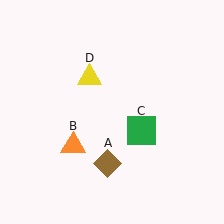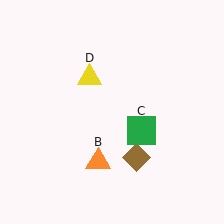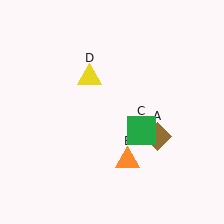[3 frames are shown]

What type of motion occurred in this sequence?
The brown diamond (object A), orange triangle (object B) rotated counterclockwise around the center of the scene.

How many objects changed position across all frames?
2 objects changed position: brown diamond (object A), orange triangle (object B).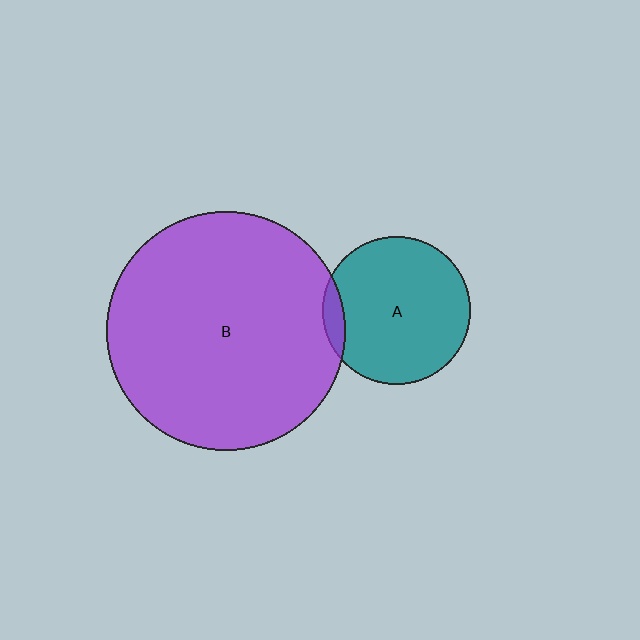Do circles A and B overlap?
Yes.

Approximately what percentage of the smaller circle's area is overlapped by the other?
Approximately 5%.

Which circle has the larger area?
Circle B (purple).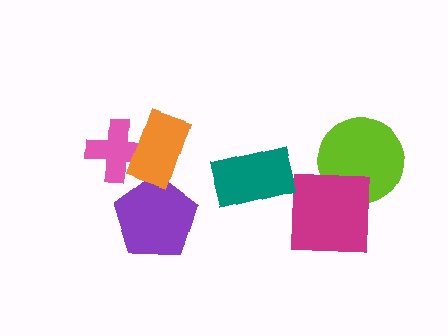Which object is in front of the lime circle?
The magenta square is in front of the lime circle.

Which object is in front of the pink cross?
The orange rectangle is in front of the pink cross.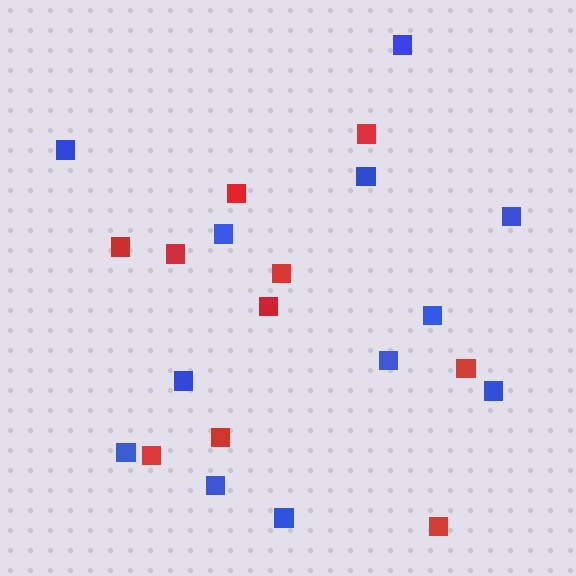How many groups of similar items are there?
There are 2 groups: one group of red squares (10) and one group of blue squares (12).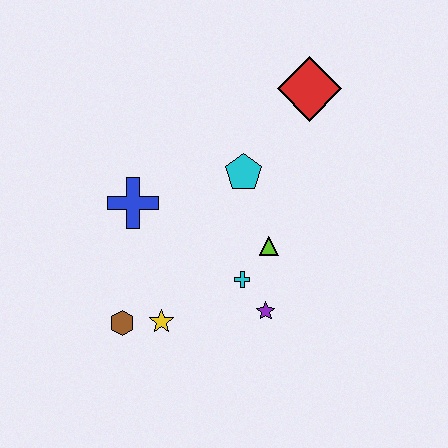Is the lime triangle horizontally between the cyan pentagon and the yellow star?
No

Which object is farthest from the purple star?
The red diamond is farthest from the purple star.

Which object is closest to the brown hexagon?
The yellow star is closest to the brown hexagon.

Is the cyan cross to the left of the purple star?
Yes